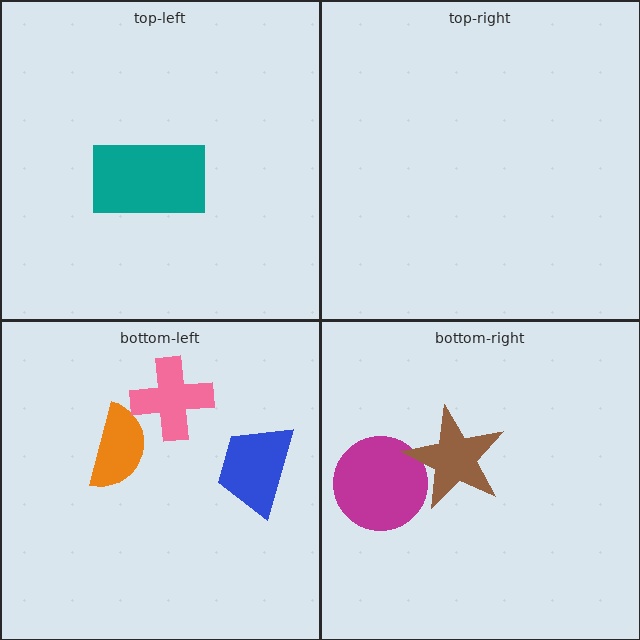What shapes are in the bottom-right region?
The magenta circle, the brown star.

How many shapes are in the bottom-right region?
2.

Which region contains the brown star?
The bottom-right region.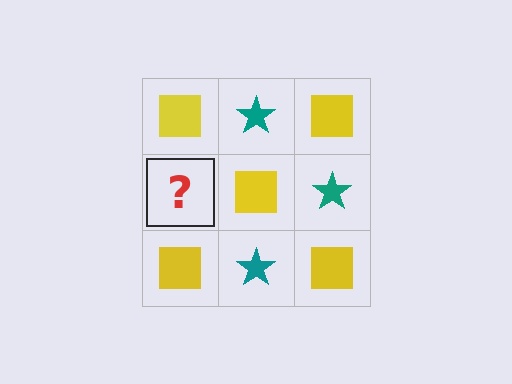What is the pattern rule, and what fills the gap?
The rule is that it alternates yellow square and teal star in a checkerboard pattern. The gap should be filled with a teal star.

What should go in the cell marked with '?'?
The missing cell should contain a teal star.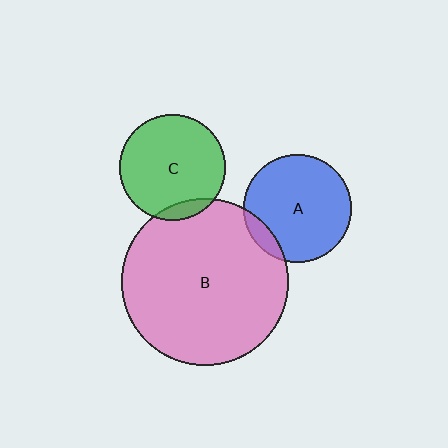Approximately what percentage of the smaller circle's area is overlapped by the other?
Approximately 10%.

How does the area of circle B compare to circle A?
Approximately 2.4 times.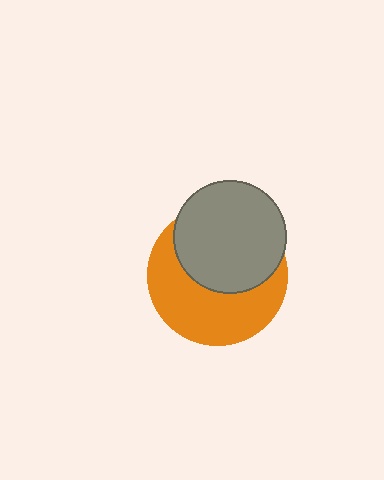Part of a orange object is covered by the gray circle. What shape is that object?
It is a circle.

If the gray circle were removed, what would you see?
You would see the complete orange circle.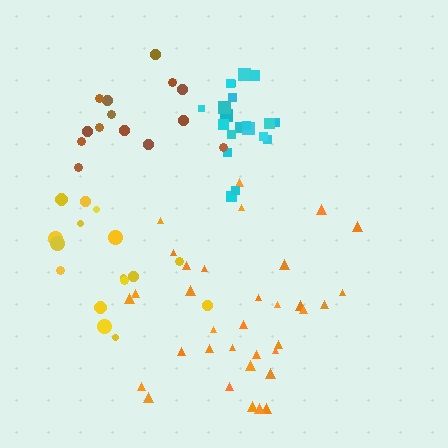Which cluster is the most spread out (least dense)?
Yellow.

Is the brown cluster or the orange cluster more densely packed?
Orange.